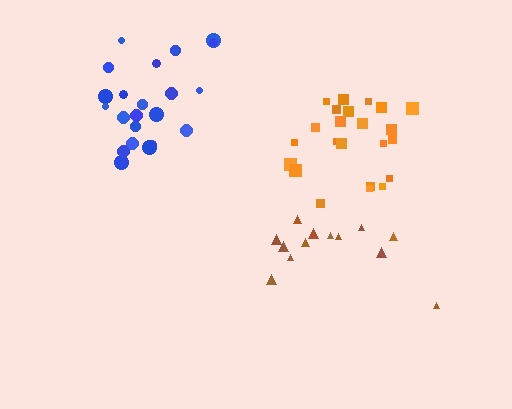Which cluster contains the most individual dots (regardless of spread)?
Orange (23).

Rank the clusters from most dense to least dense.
blue, orange, brown.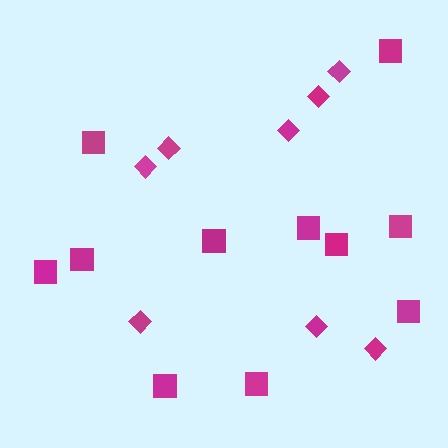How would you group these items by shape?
There are 2 groups: one group of squares (11) and one group of diamonds (8).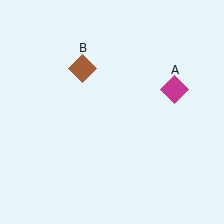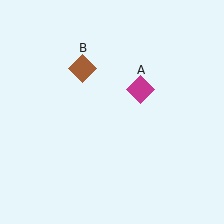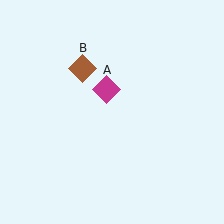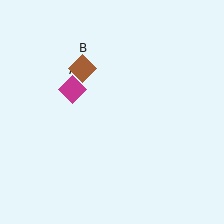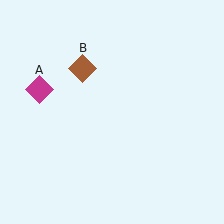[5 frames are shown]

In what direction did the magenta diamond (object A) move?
The magenta diamond (object A) moved left.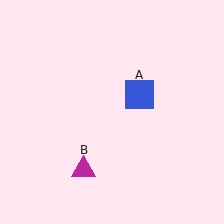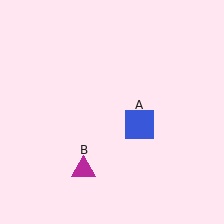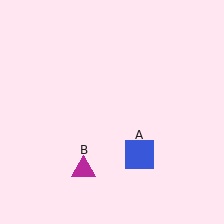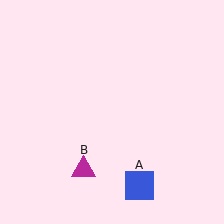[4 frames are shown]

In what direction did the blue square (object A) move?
The blue square (object A) moved down.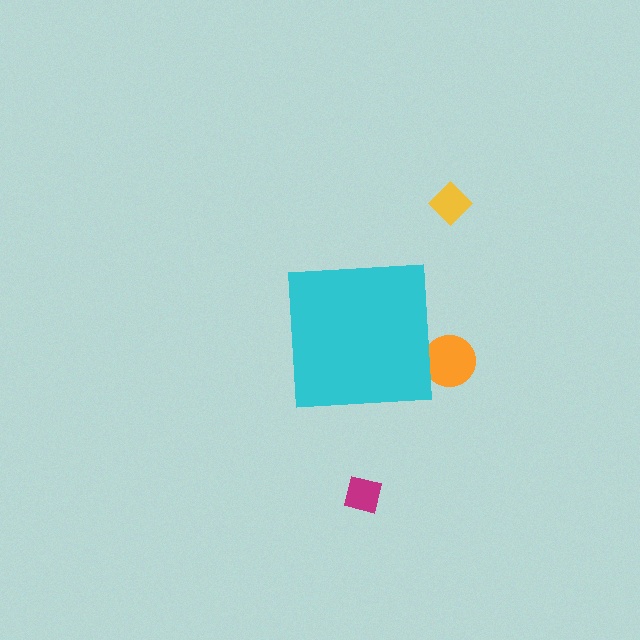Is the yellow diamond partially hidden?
No, the yellow diamond is fully visible.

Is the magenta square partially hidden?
No, the magenta square is fully visible.